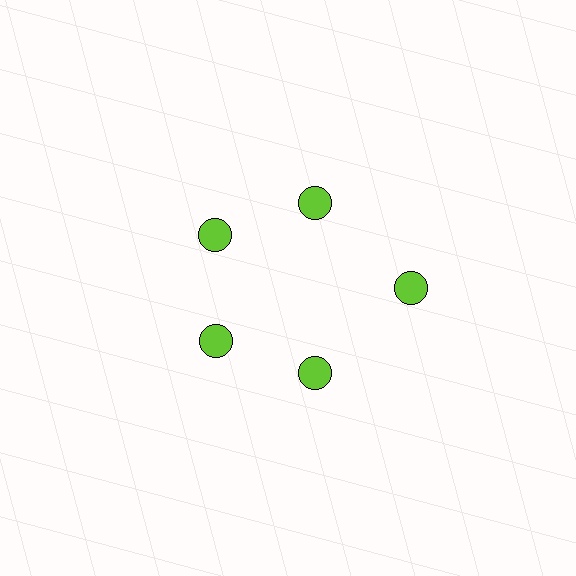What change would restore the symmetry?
The symmetry would be restored by moving it inward, back onto the ring so that all 5 circles sit at equal angles and equal distance from the center.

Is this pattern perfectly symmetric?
No. The 5 lime circles are arranged in a ring, but one element near the 3 o'clock position is pushed outward from the center, breaking the 5-fold rotational symmetry.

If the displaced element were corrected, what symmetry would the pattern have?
It would have 5-fold rotational symmetry — the pattern would map onto itself every 72 degrees.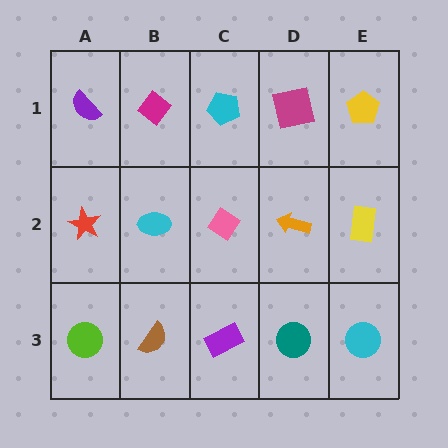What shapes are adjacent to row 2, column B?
A magenta diamond (row 1, column B), a brown semicircle (row 3, column B), a red star (row 2, column A), a pink diamond (row 2, column C).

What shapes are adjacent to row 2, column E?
A yellow pentagon (row 1, column E), a cyan circle (row 3, column E), an orange arrow (row 2, column D).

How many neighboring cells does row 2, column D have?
4.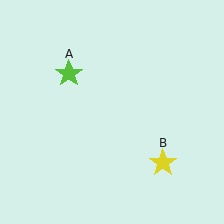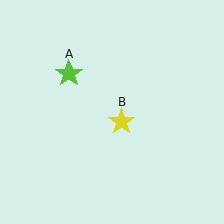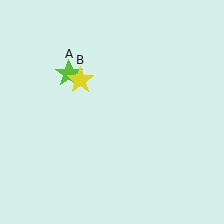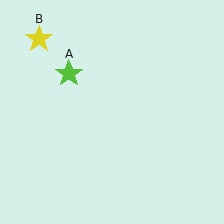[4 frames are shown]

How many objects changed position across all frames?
1 object changed position: yellow star (object B).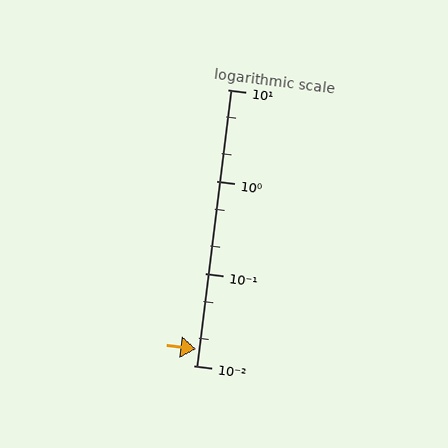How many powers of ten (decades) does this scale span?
The scale spans 3 decades, from 0.01 to 10.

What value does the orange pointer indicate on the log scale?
The pointer indicates approximately 0.015.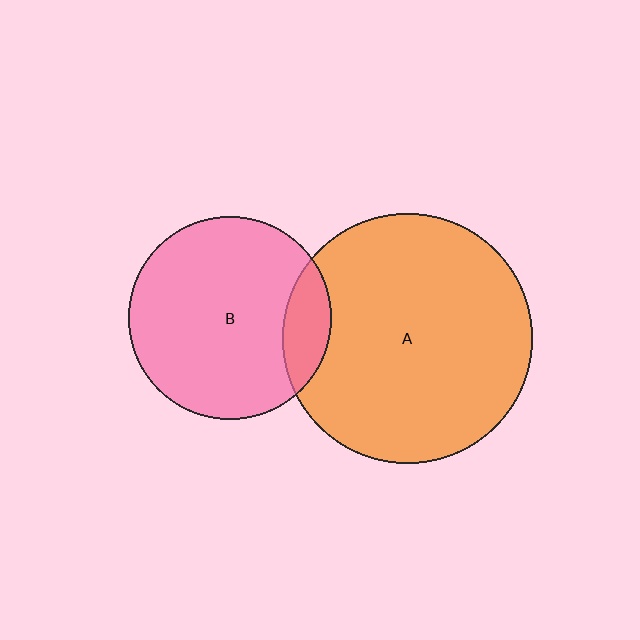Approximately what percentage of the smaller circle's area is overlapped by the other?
Approximately 15%.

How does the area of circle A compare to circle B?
Approximately 1.5 times.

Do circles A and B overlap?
Yes.